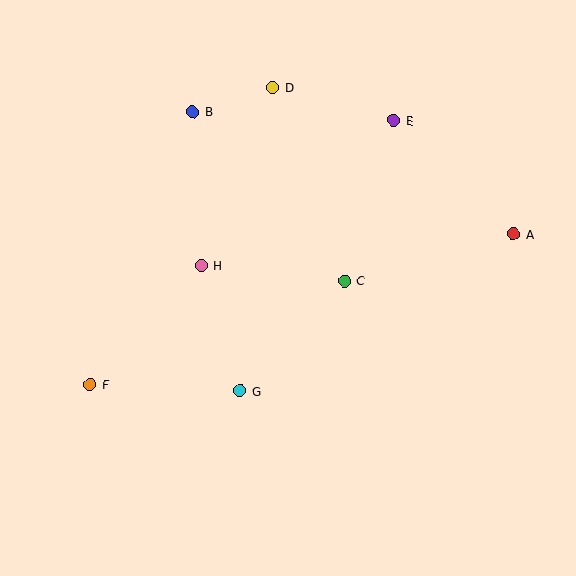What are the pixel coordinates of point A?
Point A is at (513, 234).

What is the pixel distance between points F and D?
The distance between F and D is 349 pixels.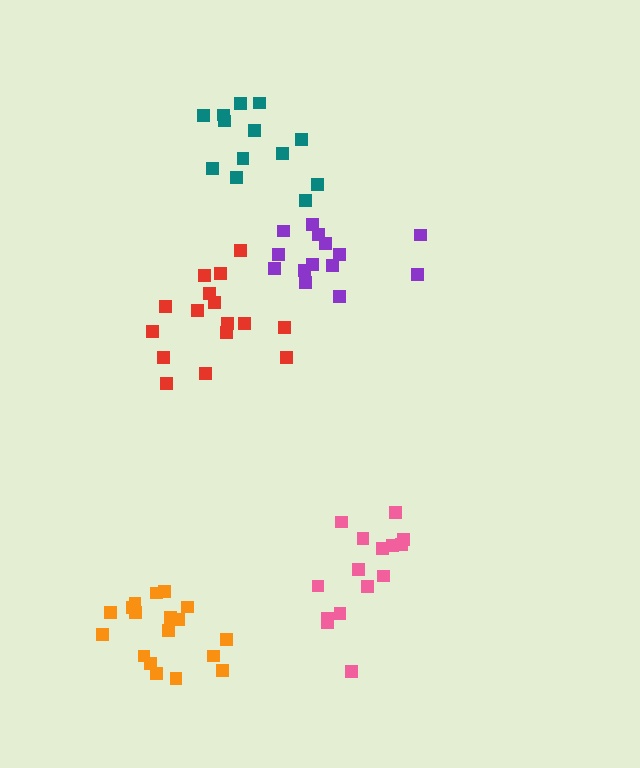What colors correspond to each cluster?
The clusters are colored: purple, teal, orange, pink, red.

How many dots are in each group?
Group 1: 14 dots, Group 2: 13 dots, Group 3: 18 dots, Group 4: 15 dots, Group 5: 16 dots (76 total).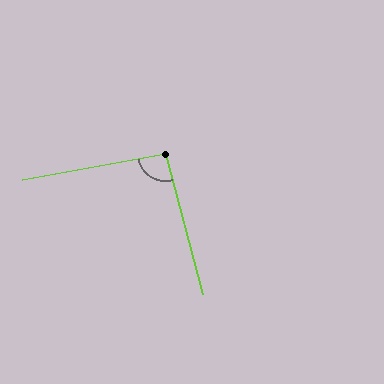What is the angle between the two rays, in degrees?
Approximately 94 degrees.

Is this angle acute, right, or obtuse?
It is approximately a right angle.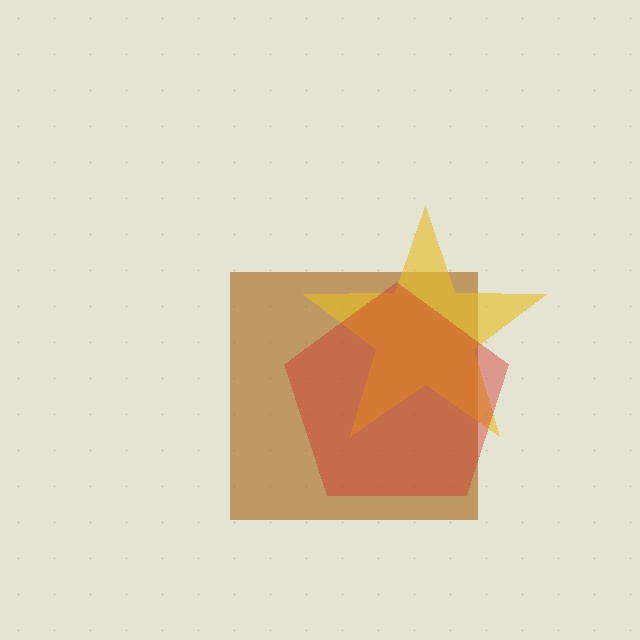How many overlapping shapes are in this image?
There are 3 overlapping shapes in the image.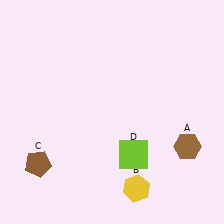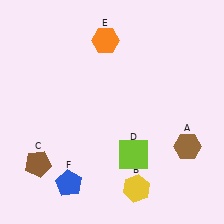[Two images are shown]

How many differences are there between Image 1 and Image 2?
There are 2 differences between the two images.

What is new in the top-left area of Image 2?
An orange hexagon (E) was added in the top-left area of Image 2.